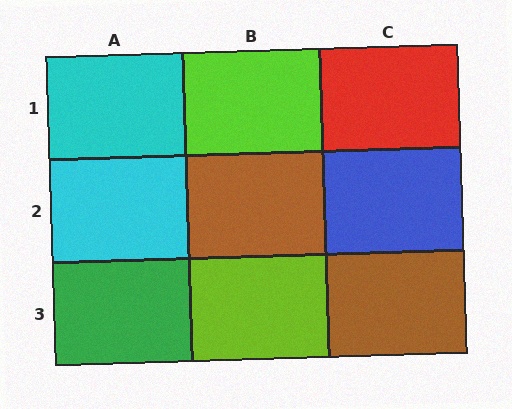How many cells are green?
1 cell is green.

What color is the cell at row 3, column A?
Green.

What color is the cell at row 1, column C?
Red.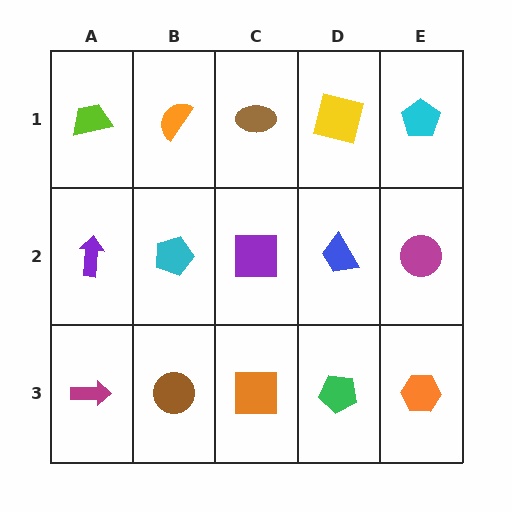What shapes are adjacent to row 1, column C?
A purple square (row 2, column C), an orange semicircle (row 1, column B), a yellow square (row 1, column D).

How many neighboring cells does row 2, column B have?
4.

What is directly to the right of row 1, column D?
A cyan pentagon.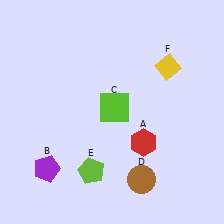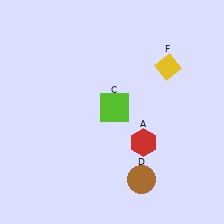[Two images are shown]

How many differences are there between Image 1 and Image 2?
There are 2 differences between the two images.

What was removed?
The purple pentagon (B), the lime pentagon (E) were removed in Image 2.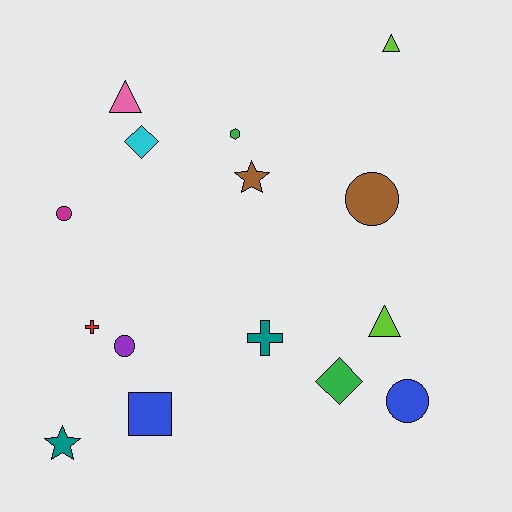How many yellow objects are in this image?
There are no yellow objects.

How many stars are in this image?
There are 2 stars.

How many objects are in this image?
There are 15 objects.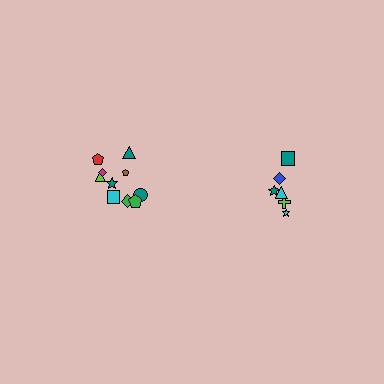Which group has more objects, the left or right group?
The left group.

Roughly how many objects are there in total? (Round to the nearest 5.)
Roughly 15 objects in total.